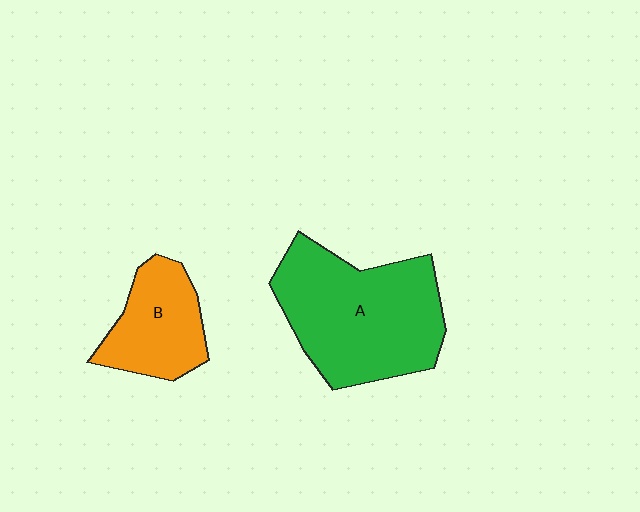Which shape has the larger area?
Shape A (green).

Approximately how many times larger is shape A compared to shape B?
Approximately 2.0 times.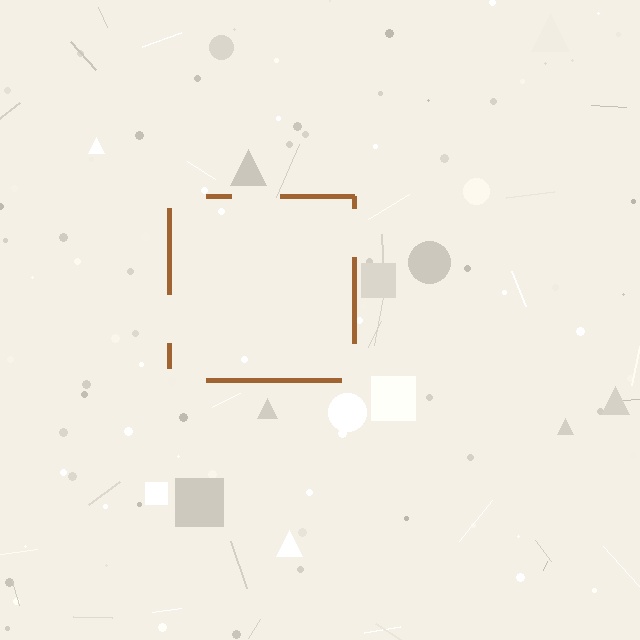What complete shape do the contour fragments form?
The contour fragments form a square.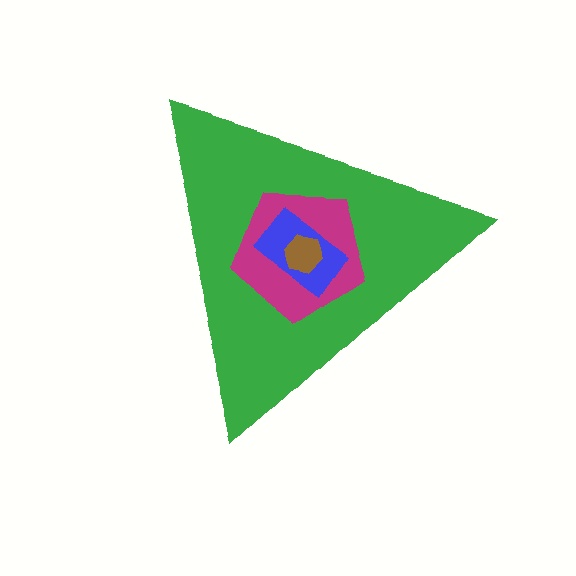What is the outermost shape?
The green triangle.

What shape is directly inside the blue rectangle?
The brown hexagon.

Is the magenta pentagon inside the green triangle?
Yes.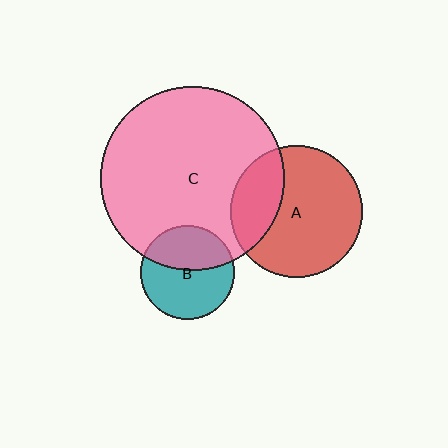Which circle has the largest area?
Circle C (pink).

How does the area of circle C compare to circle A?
Approximately 1.9 times.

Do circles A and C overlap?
Yes.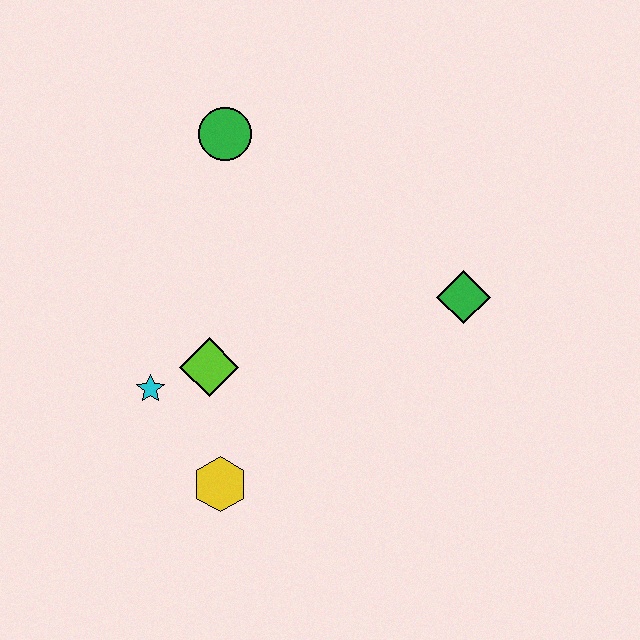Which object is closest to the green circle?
The lime diamond is closest to the green circle.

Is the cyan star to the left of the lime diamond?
Yes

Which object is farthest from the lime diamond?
The green diamond is farthest from the lime diamond.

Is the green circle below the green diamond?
No